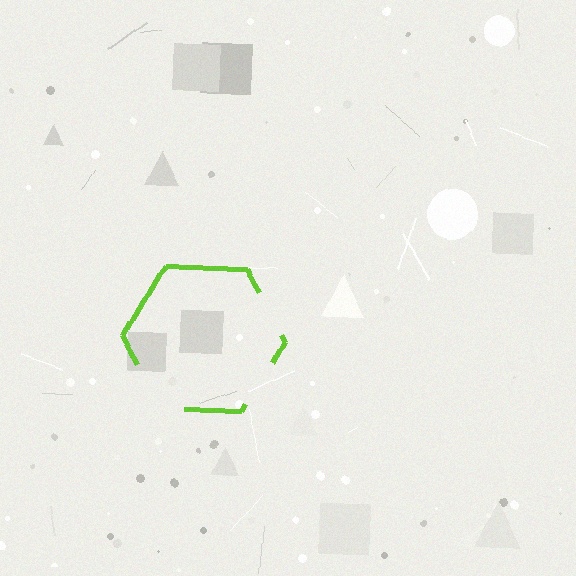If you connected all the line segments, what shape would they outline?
They would outline a hexagon.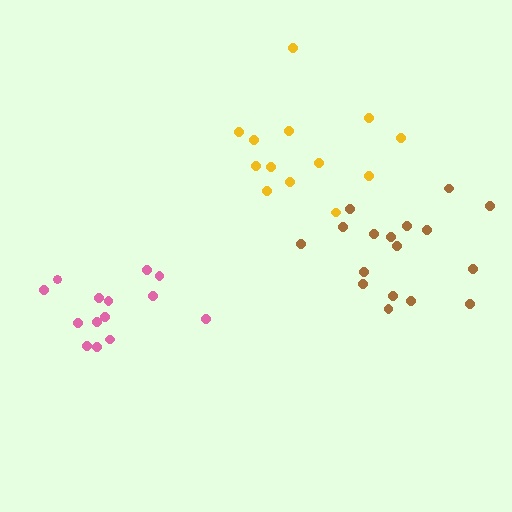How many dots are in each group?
Group 1: 17 dots, Group 2: 14 dots, Group 3: 13 dots (44 total).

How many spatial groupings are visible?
There are 3 spatial groupings.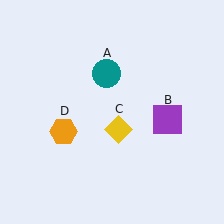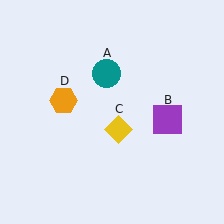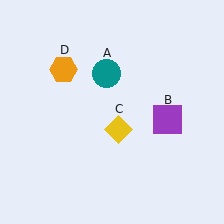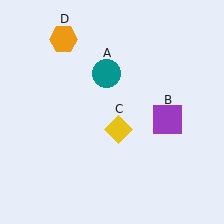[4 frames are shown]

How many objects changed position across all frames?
1 object changed position: orange hexagon (object D).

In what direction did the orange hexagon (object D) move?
The orange hexagon (object D) moved up.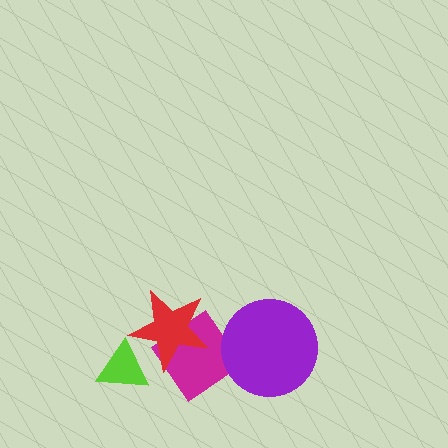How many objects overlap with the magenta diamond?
1 object overlaps with the magenta diamond.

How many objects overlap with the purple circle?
0 objects overlap with the purple circle.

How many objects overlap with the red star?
2 objects overlap with the red star.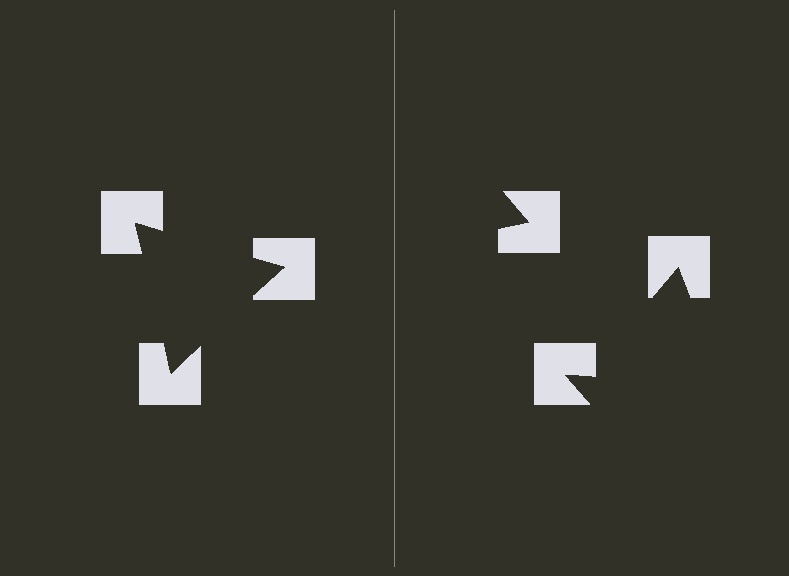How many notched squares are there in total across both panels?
6 — 3 on each side.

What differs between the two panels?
The notched squares are positioned identically on both sides; only the wedge orientations differ. On the left they align to a triangle; on the right they are misaligned.